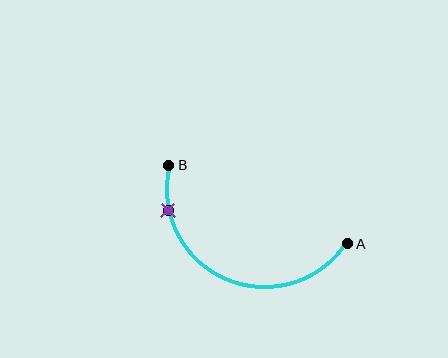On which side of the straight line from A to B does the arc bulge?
The arc bulges below the straight line connecting A and B.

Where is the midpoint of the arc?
The arc midpoint is the point on the curve farthest from the straight line joining A and B. It sits below that line.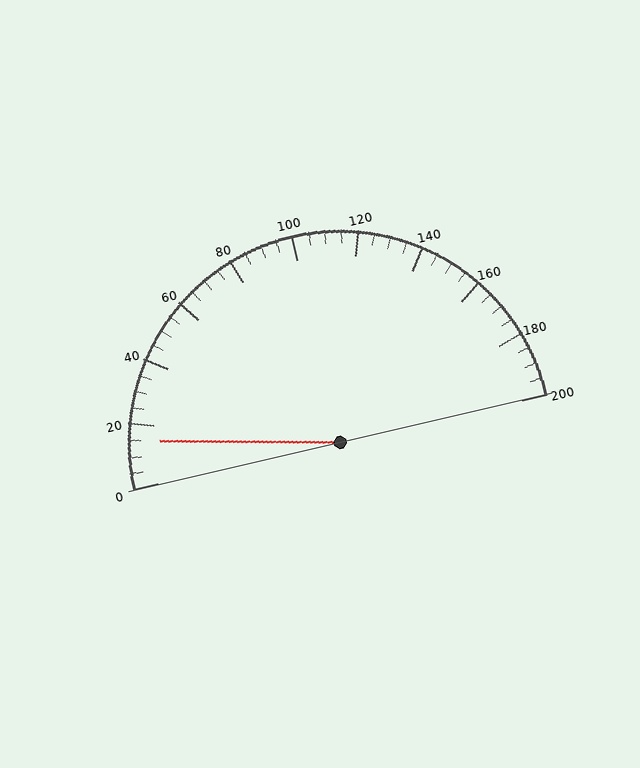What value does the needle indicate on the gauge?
The needle indicates approximately 15.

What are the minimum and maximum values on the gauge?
The gauge ranges from 0 to 200.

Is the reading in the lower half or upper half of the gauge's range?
The reading is in the lower half of the range (0 to 200).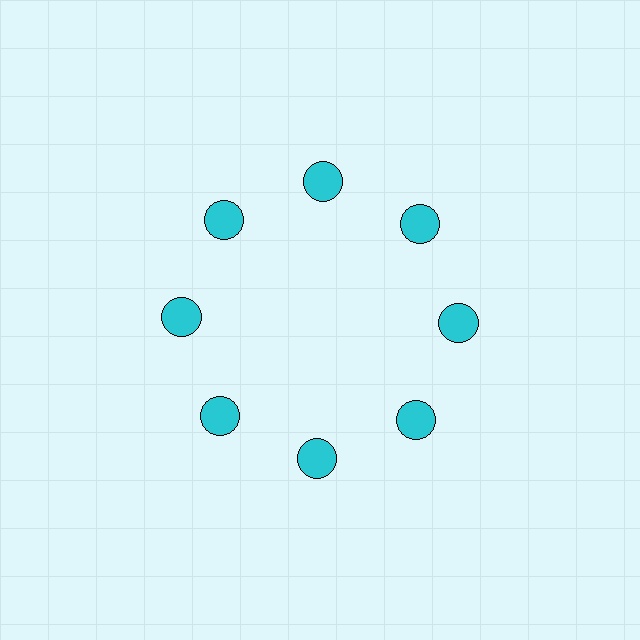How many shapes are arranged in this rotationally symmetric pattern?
There are 8 shapes, arranged in 8 groups of 1.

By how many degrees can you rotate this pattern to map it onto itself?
The pattern maps onto itself every 45 degrees of rotation.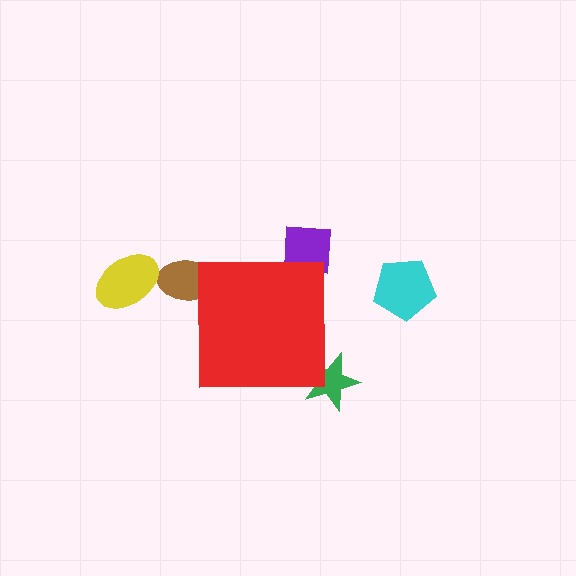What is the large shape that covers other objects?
A red square.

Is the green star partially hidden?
Yes, the green star is partially hidden behind the red square.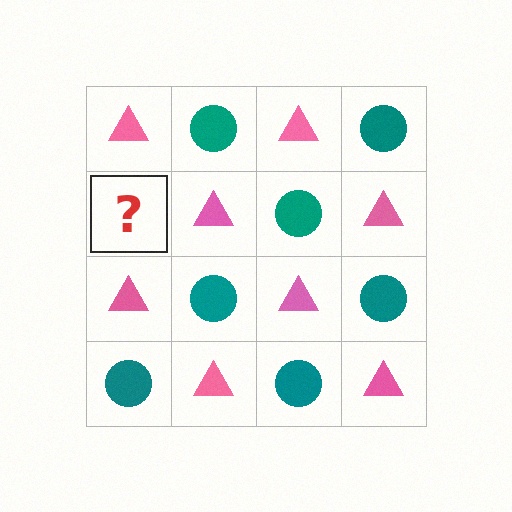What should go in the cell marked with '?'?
The missing cell should contain a teal circle.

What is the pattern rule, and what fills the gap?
The rule is that it alternates pink triangle and teal circle in a checkerboard pattern. The gap should be filled with a teal circle.